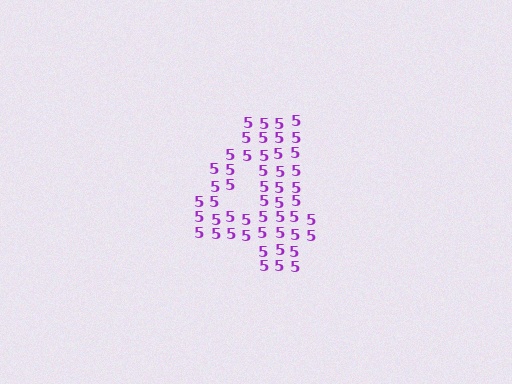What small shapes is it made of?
It is made of small digit 5's.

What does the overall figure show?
The overall figure shows the digit 4.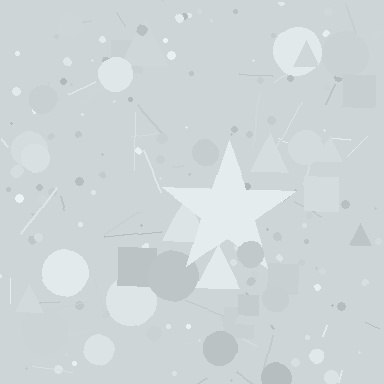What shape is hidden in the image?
A star is hidden in the image.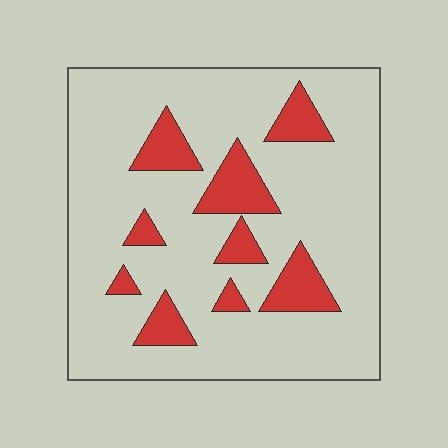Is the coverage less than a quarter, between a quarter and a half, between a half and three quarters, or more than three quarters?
Less than a quarter.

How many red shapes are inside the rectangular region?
9.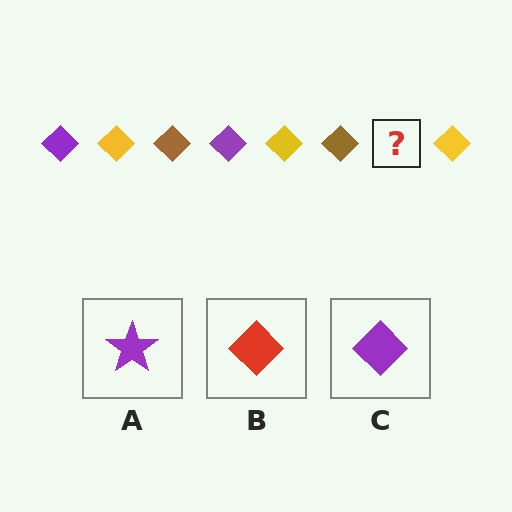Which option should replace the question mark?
Option C.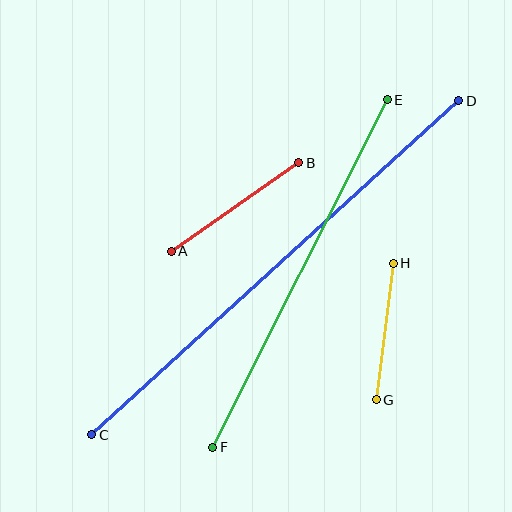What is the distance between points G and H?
The distance is approximately 138 pixels.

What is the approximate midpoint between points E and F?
The midpoint is at approximately (300, 274) pixels.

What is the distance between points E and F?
The distance is approximately 389 pixels.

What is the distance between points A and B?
The distance is approximately 155 pixels.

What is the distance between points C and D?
The distance is approximately 496 pixels.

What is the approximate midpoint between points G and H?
The midpoint is at approximately (385, 332) pixels.